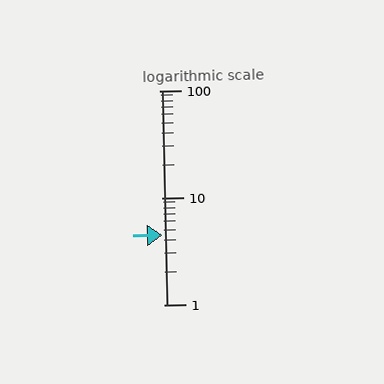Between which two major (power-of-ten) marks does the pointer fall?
The pointer is between 1 and 10.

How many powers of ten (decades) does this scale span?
The scale spans 2 decades, from 1 to 100.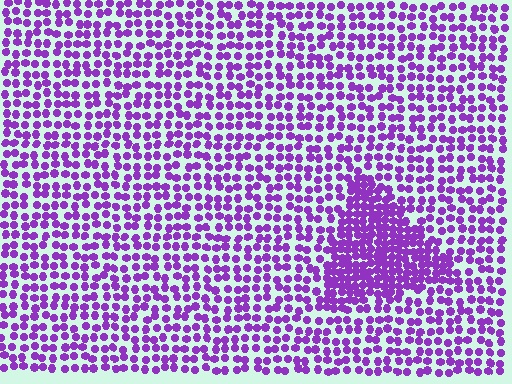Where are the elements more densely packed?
The elements are more densely packed inside the triangle boundary.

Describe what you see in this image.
The image contains small purple elements arranged at two different densities. A triangle-shaped region is visible where the elements are more densely packed than the surrounding area.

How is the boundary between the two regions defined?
The boundary is defined by a change in element density (approximately 2.0x ratio). All elements are the same color, size, and shape.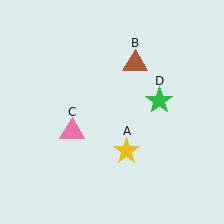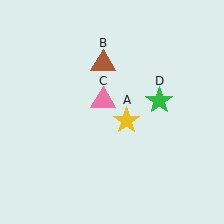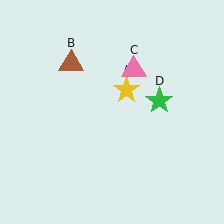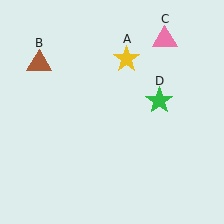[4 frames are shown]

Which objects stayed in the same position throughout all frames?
Green star (object D) remained stationary.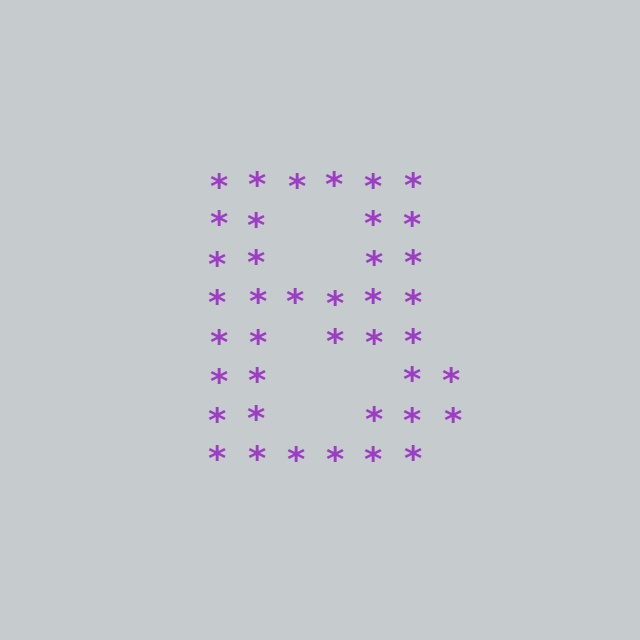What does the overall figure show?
The overall figure shows the letter B.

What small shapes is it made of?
It is made of small asterisks.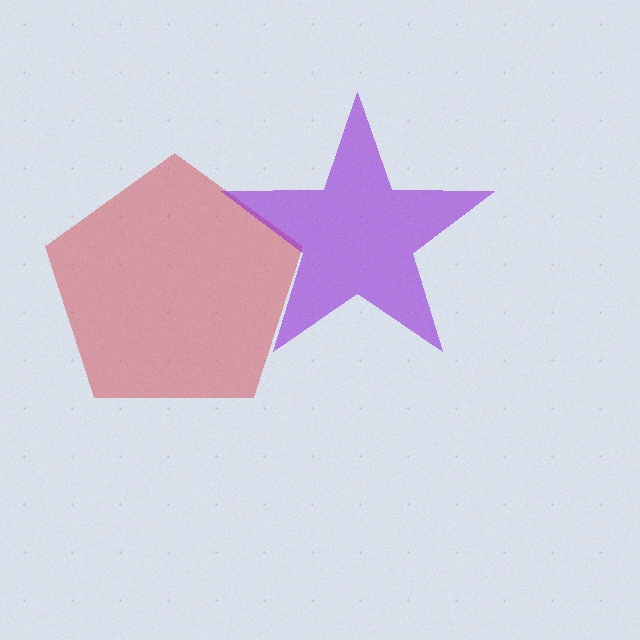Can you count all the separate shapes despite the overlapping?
Yes, there are 2 separate shapes.